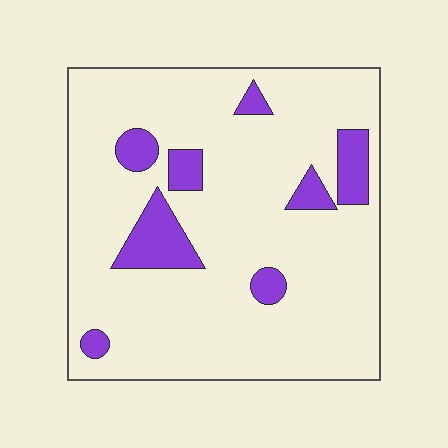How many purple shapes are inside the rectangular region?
8.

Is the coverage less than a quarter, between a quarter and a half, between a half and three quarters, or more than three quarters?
Less than a quarter.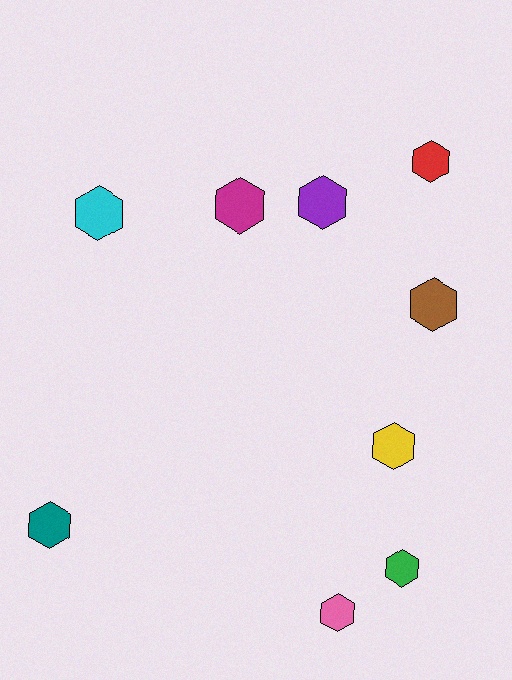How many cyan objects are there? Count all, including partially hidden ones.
There is 1 cyan object.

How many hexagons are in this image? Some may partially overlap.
There are 9 hexagons.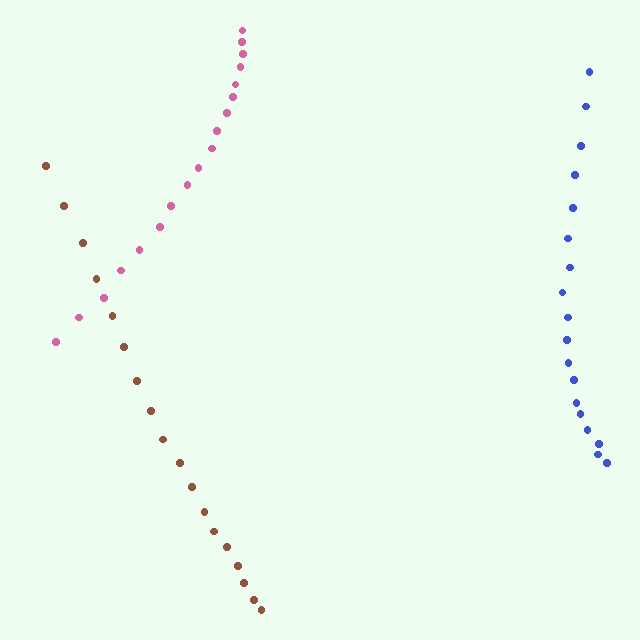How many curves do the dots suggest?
There are 3 distinct paths.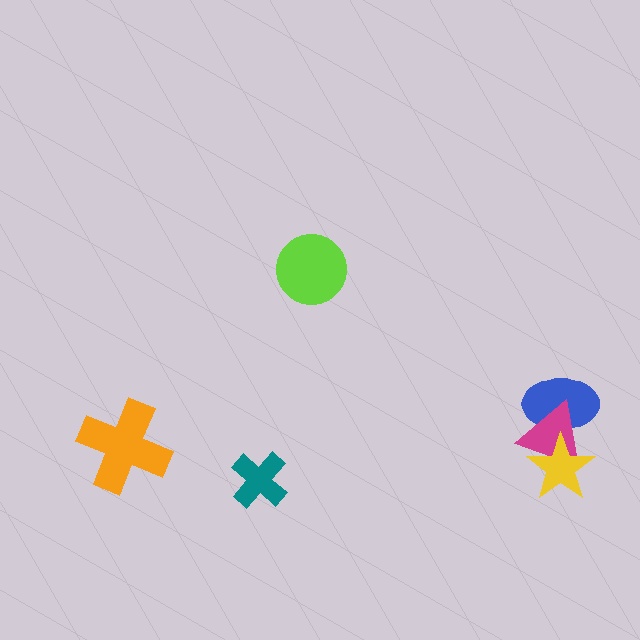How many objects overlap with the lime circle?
0 objects overlap with the lime circle.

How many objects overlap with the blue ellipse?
2 objects overlap with the blue ellipse.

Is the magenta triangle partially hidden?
Yes, it is partially covered by another shape.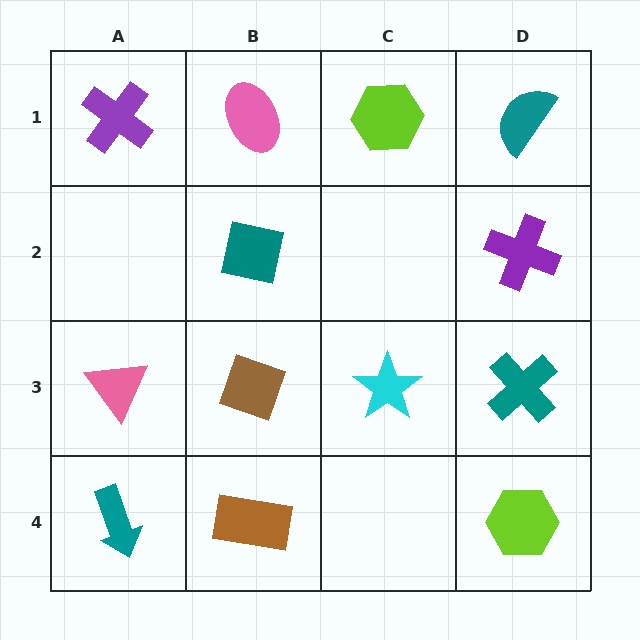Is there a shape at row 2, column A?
No, that cell is empty.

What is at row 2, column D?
A purple cross.